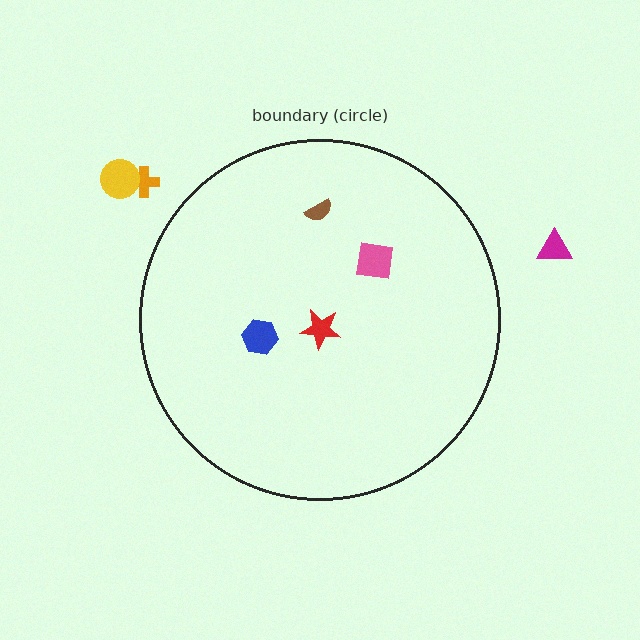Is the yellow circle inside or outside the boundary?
Outside.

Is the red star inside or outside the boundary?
Inside.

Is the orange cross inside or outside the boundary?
Outside.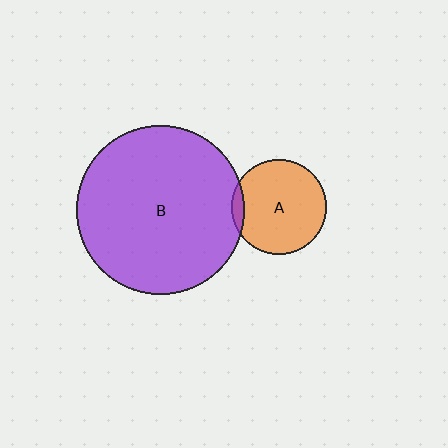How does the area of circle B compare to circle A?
Approximately 3.1 times.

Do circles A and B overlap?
Yes.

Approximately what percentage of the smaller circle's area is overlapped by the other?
Approximately 5%.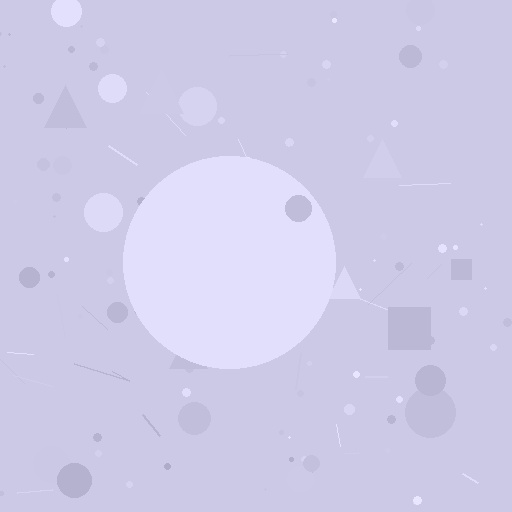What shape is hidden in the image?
A circle is hidden in the image.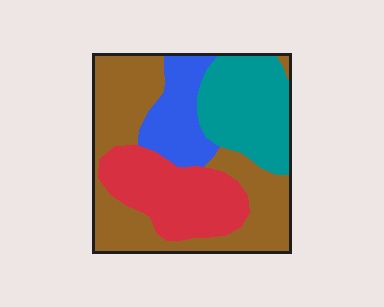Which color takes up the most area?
Brown, at roughly 40%.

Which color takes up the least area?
Blue, at roughly 15%.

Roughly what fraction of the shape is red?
Red covers 23% of the shape.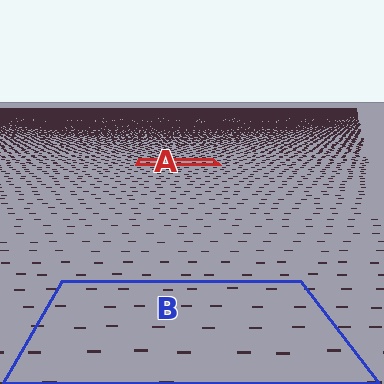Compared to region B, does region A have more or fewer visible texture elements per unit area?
Region A has more texture elements per unit area — they are packed more densely because it is farther away.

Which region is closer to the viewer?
Region B is closer. The texture elements there are larger and more spread out.